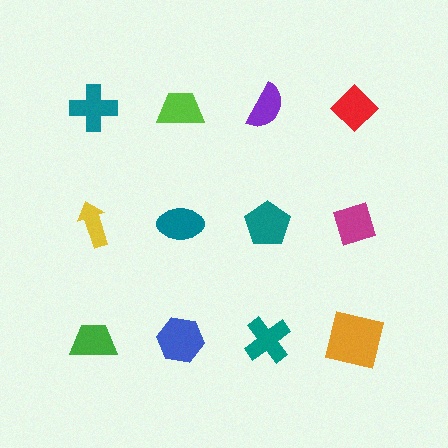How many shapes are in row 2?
4 shapes.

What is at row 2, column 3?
A teal pentagon.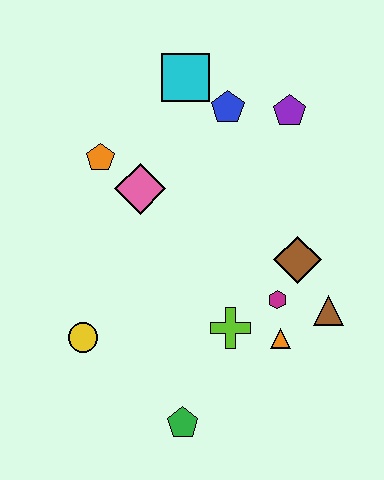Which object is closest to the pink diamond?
The orange pentagon is closest to the pink diamond.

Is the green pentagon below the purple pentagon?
Yes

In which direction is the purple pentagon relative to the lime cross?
The purple pentagon is above the lime cross.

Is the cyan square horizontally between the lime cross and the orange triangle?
No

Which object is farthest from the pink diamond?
The green pentagon is farthest from the pink diamond.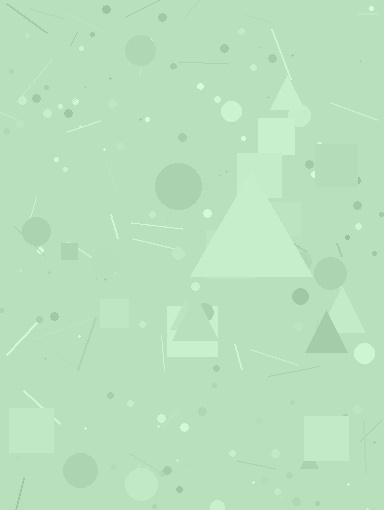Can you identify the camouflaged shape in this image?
The camouflaged shape is a triangle.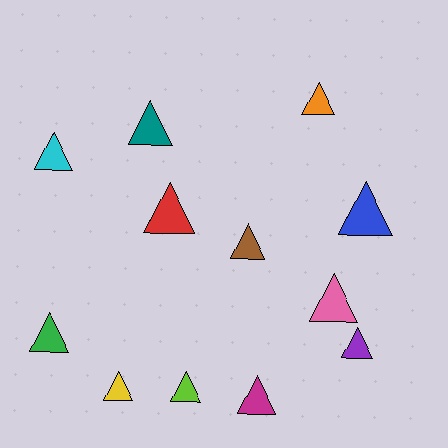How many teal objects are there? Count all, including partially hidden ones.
There is 1 teal object.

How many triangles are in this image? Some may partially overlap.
There are 12 triangles.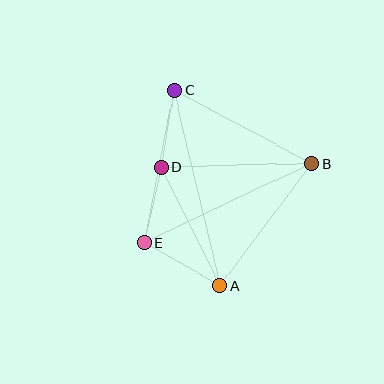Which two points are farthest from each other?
Points A and C are farthest from each other.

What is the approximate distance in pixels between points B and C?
The distance between B and C is approximately 156 pixels.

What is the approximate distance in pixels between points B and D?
The distance between B and D is approximately 151 pixels.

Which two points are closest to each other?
Points D and E are closest to each other.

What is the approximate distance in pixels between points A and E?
The distance between A and E is approximately 88 pixels.